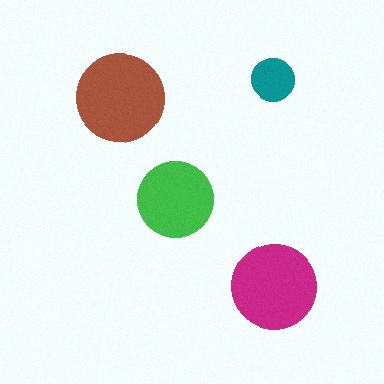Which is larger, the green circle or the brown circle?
The brown one.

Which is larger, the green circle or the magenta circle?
The magenta one.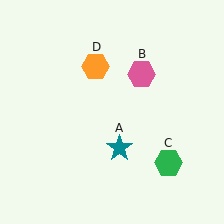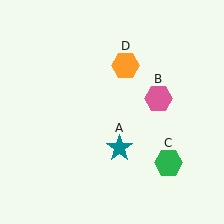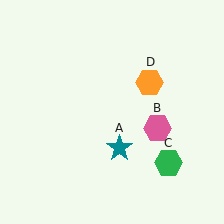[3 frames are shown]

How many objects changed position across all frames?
2 objects changed position: pink hexagon (object B), orange hexagon (object D).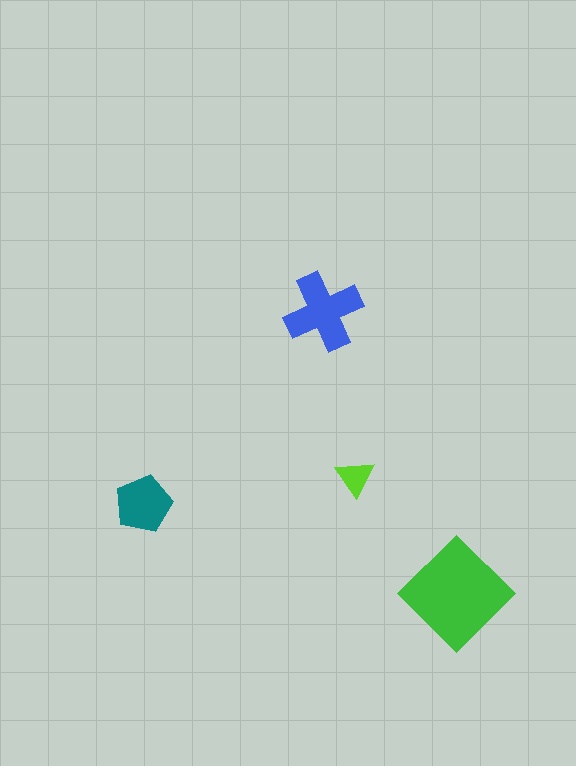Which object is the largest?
The green diamond.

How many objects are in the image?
There are 4 objects in the image.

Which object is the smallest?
The lime triangle.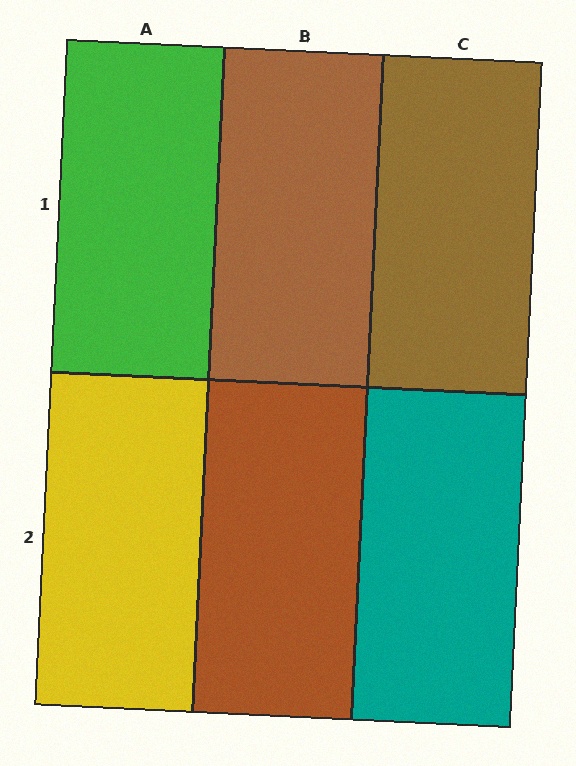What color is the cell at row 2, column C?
Teal.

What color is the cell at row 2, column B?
Brown.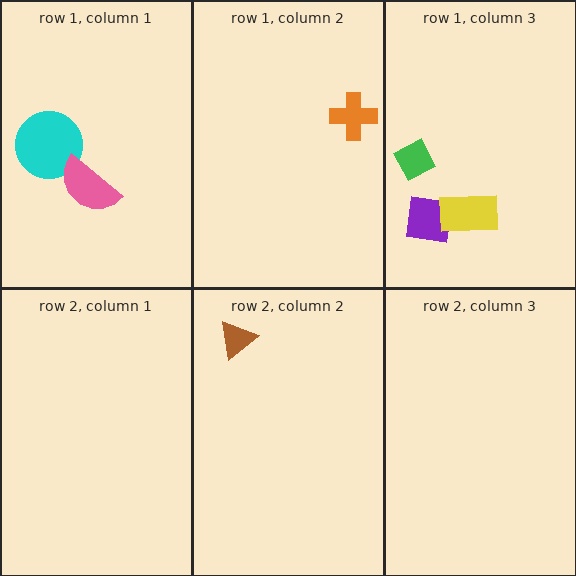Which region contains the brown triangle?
The row 2, column 2 region.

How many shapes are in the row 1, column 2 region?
1.